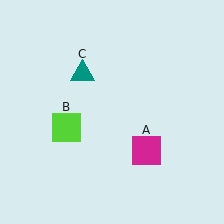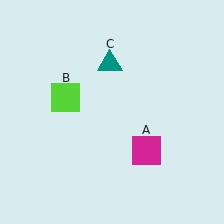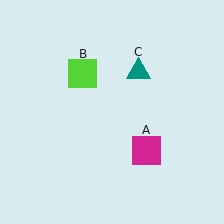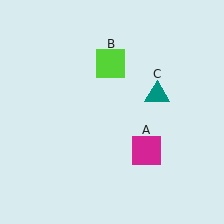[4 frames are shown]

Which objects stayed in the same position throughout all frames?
Magenta square (object A) remained stationary.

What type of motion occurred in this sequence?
The lime square (object B), teal triangle (object C) rotated clockwise around the center of the scene.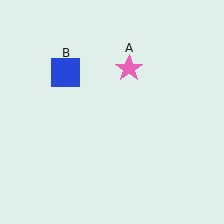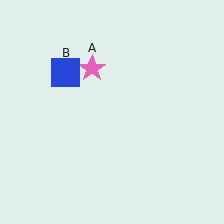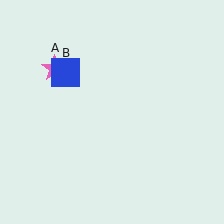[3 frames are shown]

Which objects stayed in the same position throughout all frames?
Blue square (object B) remained stationary.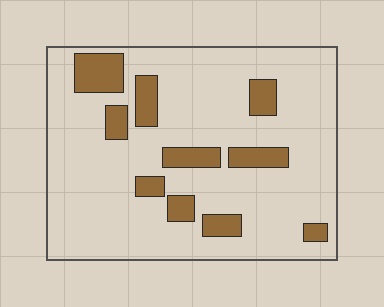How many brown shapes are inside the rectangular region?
10.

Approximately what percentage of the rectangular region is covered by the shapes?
Approximately 15%.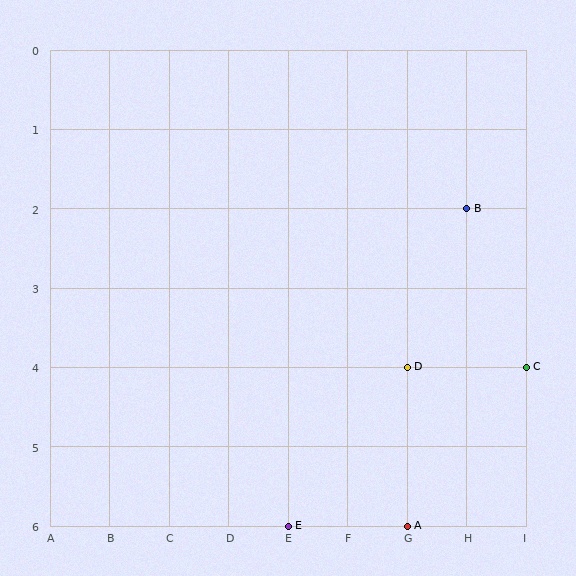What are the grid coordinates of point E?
Point E is at grid coordinates (E, 6).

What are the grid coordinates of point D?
Point D is at grid coordinates (G, 4).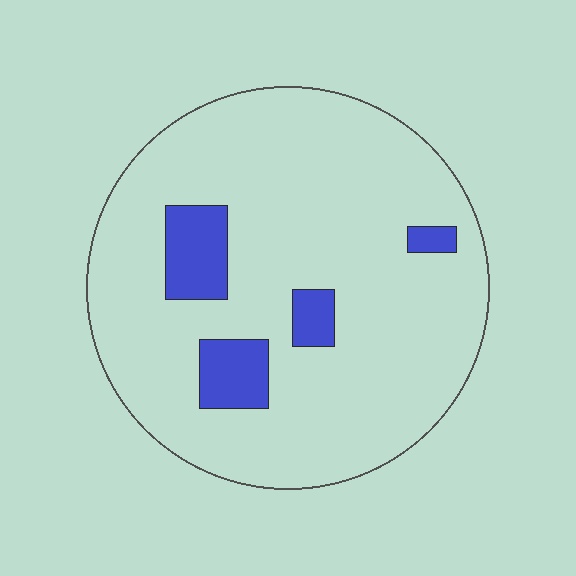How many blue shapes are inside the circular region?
4.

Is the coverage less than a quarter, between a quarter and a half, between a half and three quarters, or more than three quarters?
Less than a quarter.